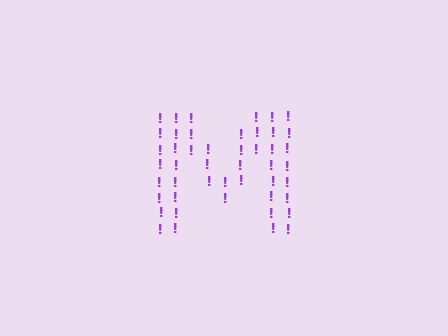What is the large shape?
The large shape is the letter M.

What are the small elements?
The small elements are exclamation marks.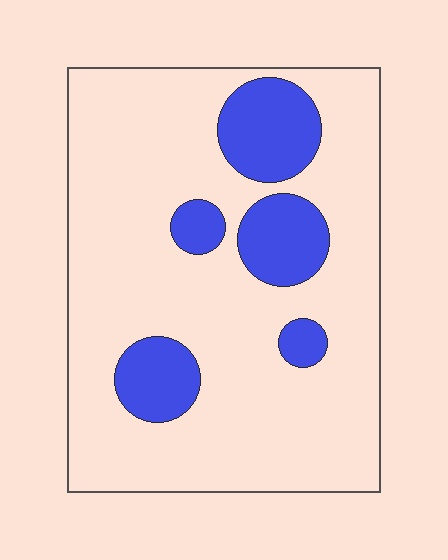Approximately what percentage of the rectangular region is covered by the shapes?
Approximately 20%.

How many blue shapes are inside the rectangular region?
5.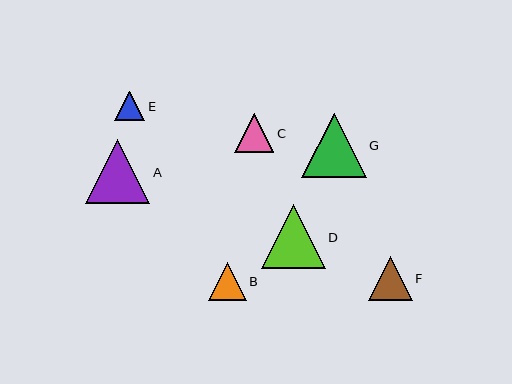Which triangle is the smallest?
Triangle E is the smallest with a size of approximately 30 pixels.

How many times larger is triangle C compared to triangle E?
Triangle C is approximately 1.3 times the size of triangle E.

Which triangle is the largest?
Triangle A is the largest with a size of approximately 65 pixels.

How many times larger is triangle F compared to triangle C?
Triangle F is approximately 1.1 times the size of triangle C.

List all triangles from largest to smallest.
From largest to smallest: A, G, D, F, C, B, E.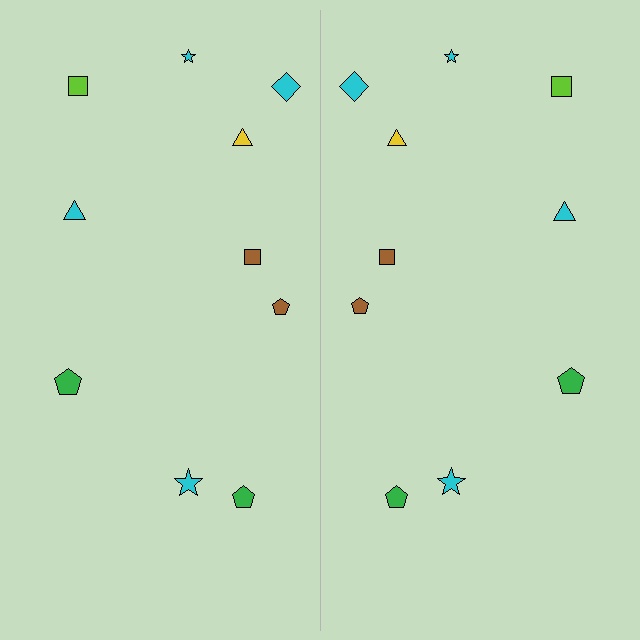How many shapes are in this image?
There are 20 shapes in this image.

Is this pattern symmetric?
Yes, this pattern has bilateral (reflection) symmetry.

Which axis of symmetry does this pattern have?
The pattern has a vertical axis of symmetry running through the center of the image.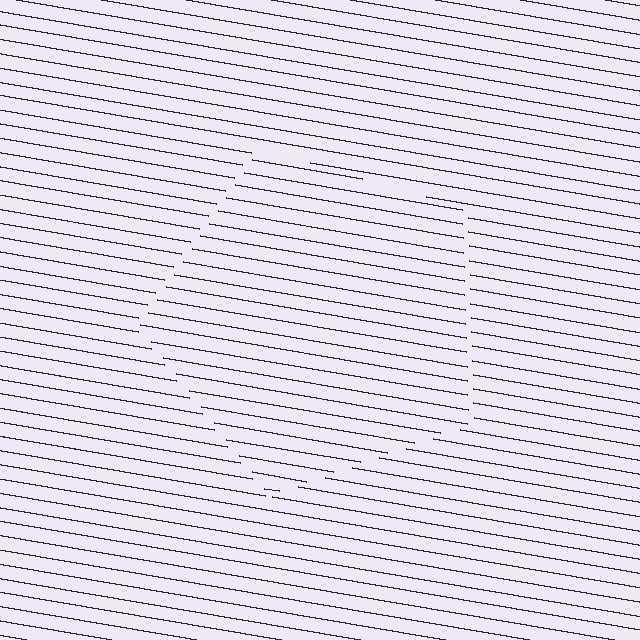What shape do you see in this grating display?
An illusory pentagon. The interior of the shape contains the same grating, shifted by half a period — the contour is defined by the phase discontinuity where line-ends from the inner and outer gratings abut.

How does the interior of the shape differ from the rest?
The interior of the shape contains the same grating, shifted by half a period — the contour is defined by the phase discontinuity where line-ends from the inner and outer gratings abut.